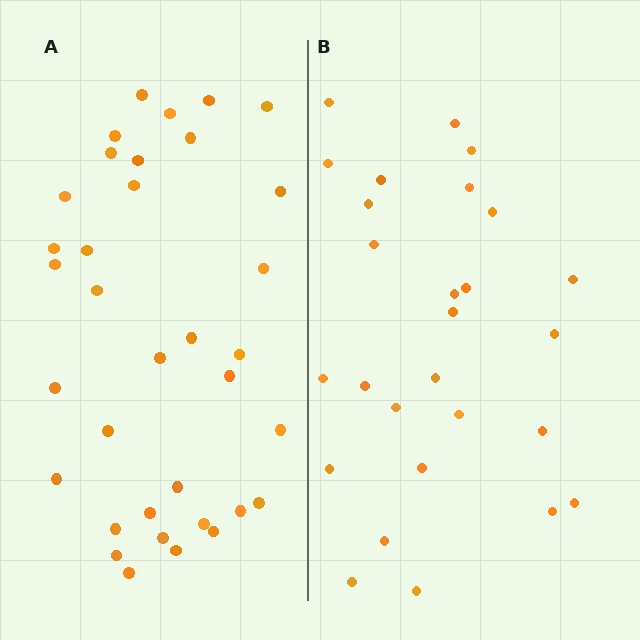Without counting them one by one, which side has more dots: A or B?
Region A (the left region) has more dots.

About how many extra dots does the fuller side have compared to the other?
Region A has roughly 8 or so more dots than region B.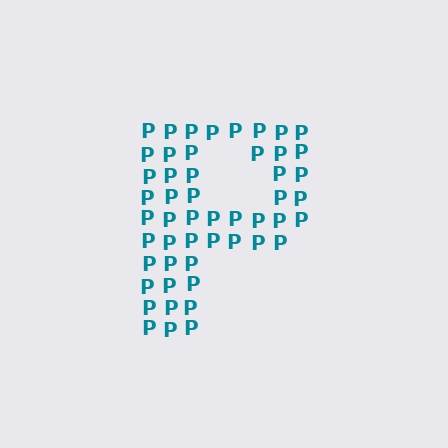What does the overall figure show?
The overall figure shows the letter P.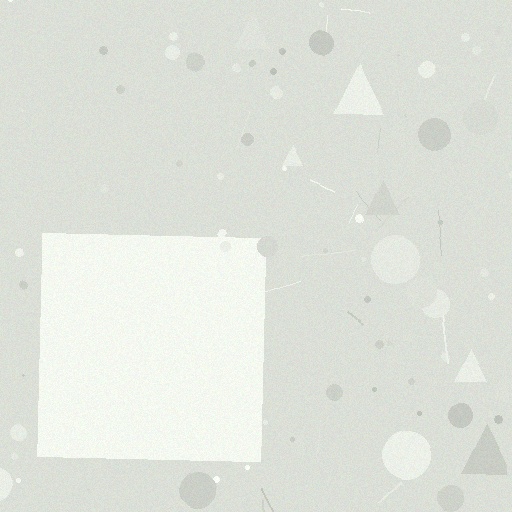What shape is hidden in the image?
A square is hidden in the image.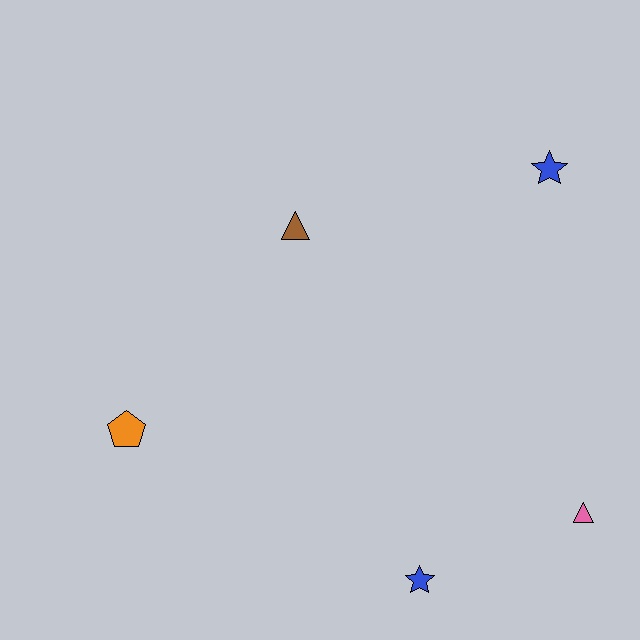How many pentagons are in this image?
There is 1 pentagon.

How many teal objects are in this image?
There are no teal objects.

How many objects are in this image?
There are 5 objects.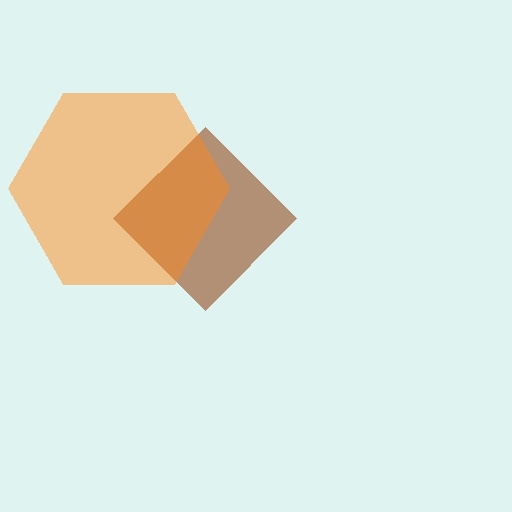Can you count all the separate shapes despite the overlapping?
Yes, there are 2 separate shapes.